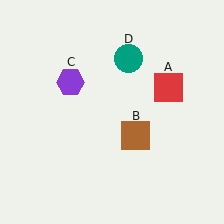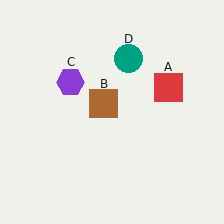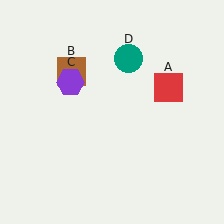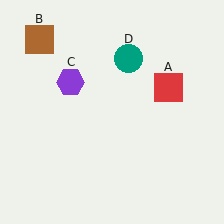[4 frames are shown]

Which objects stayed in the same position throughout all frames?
Red square (object A) and purple hexagon (object C) and teal circle (object D) remained stationary.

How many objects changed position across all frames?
1 object changed position: brown square (object B).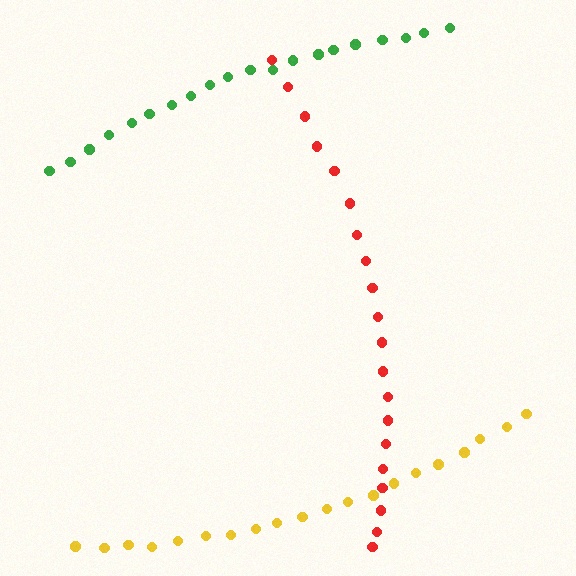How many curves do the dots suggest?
There are 3 distinct paths.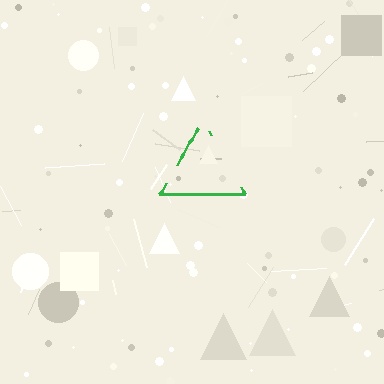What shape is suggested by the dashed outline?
The dashed outline suggests a triangle.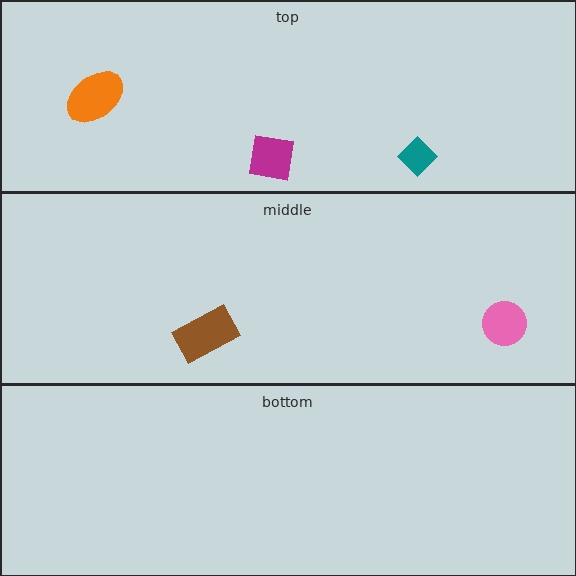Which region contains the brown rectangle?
The middle region.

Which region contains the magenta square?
The top region.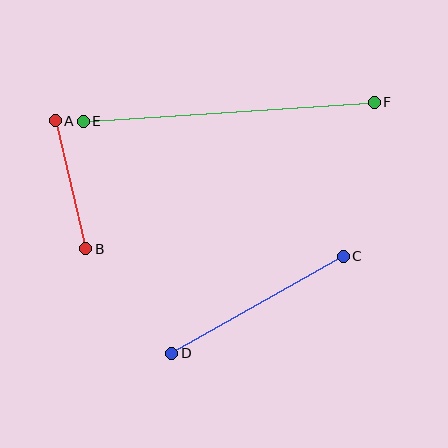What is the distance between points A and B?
The distance is approximately 131 pixels.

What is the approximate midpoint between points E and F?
The midpoint is at approximately (229, 112) pixels.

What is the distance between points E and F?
The distance is approximately 292 pixels.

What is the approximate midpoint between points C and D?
The midpoint is at approximately (258, 305) pixels.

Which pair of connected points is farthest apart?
Points E and F are farthest apart.